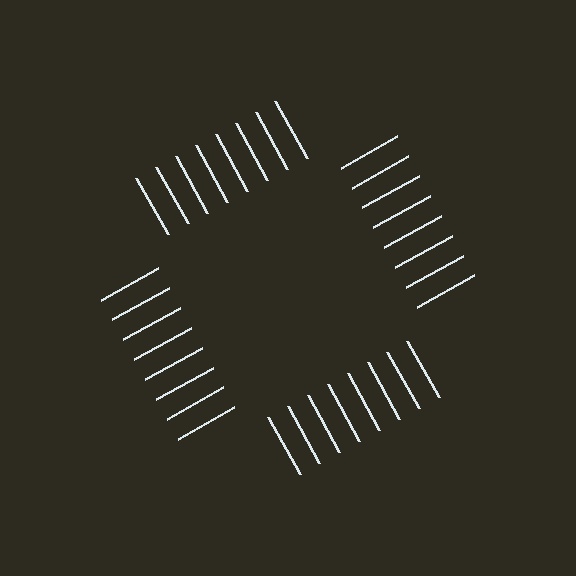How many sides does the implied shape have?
4 sides — the line-ends trace a square.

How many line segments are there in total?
32 — 8 along each of the 4 edges.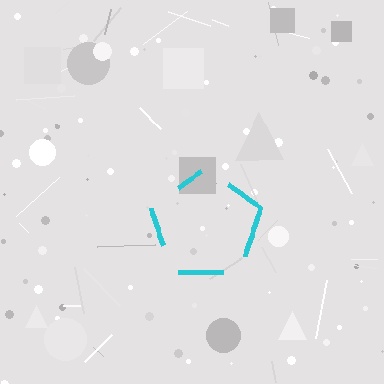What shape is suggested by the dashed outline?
The dashed outline suggests a pentagon.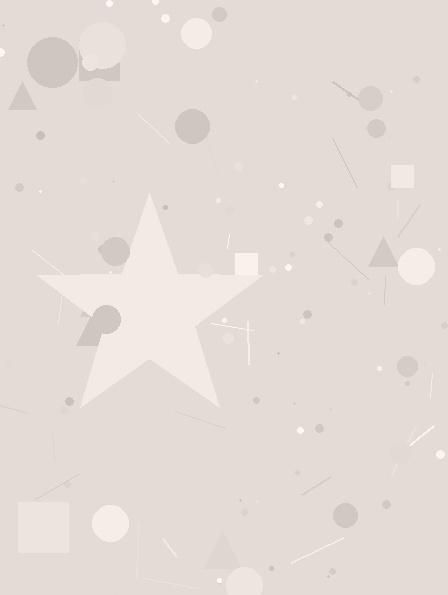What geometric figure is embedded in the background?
A star is embedded in the background.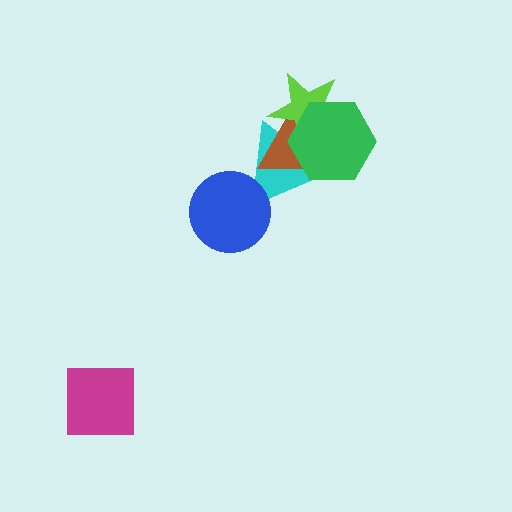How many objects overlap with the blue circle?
1 object overlaps with the blue circle.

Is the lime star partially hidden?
Yes, it is partially covered by another shape.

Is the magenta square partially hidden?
No, no other shape covers it.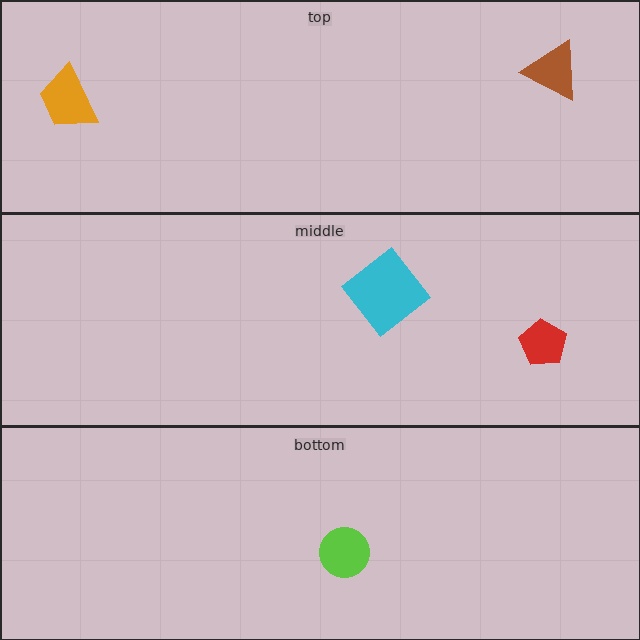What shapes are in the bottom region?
The lime circle.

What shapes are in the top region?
The brown triangle, the orange trapezoid.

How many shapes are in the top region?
2.